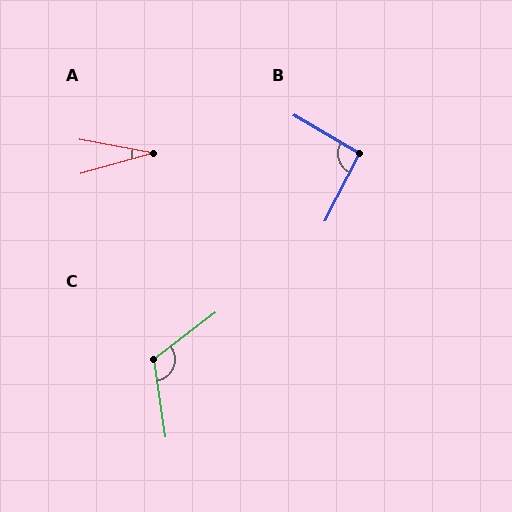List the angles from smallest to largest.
A (26°), B (93°), C (119°).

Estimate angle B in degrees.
Approximately 93 degrees.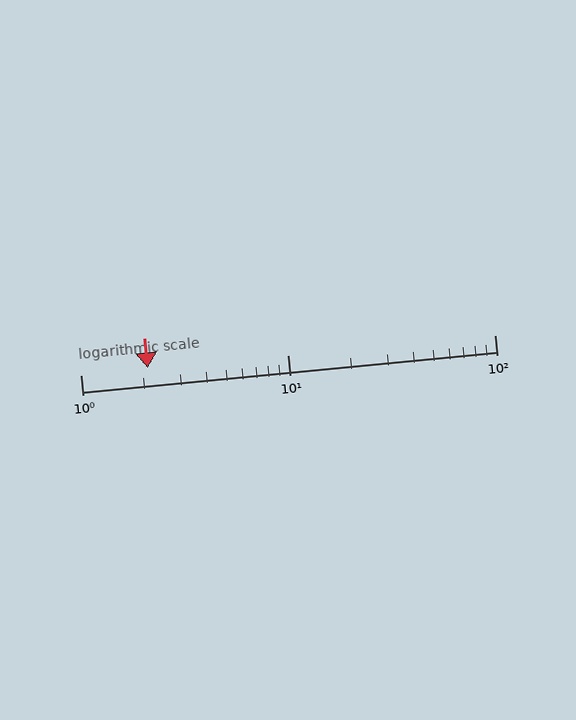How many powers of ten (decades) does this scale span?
The scale spans 2 decades, from 1 to 100.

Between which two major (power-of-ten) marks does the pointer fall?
The pointer is between 1 and 10.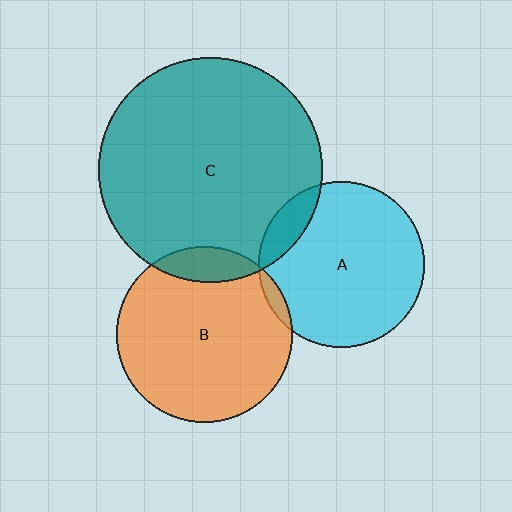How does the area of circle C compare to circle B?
Approximately 1.6 times.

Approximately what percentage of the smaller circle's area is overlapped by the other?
Approximately 10%.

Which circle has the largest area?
Circle C (teal).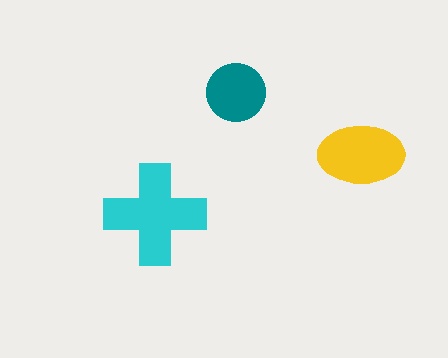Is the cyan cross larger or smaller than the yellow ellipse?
Larger.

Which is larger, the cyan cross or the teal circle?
The cyan cross.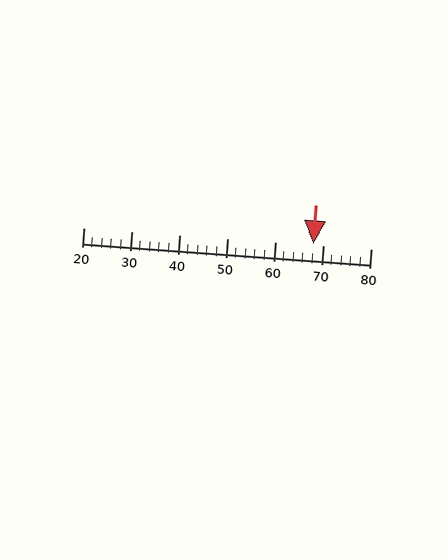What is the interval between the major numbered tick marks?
The major tick marks are spaced 10 units apart.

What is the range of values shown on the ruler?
The ruler shows values from 20 to 80.